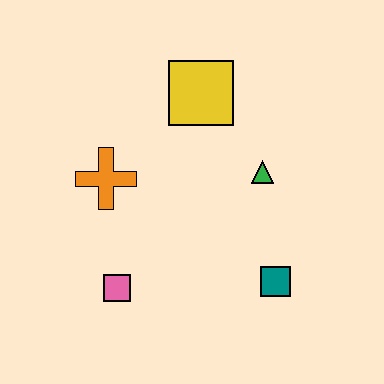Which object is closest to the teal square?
The green triangle is closest to the teal square.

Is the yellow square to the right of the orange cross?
Yes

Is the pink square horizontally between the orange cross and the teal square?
Yes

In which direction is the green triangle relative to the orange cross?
The green triangle is to the right of the orange cross.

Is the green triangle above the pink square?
Yes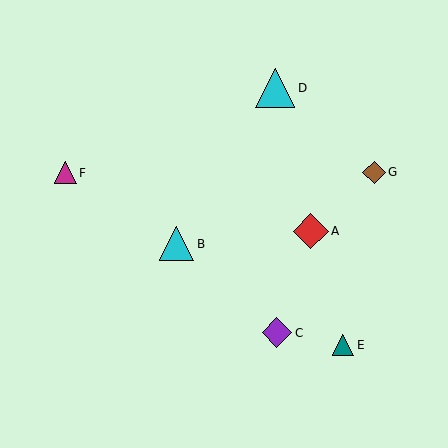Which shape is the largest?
The cyan triangle (labeled D) is the largest.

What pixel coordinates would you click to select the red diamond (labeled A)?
Click at (311, 231) to select the red diamond A.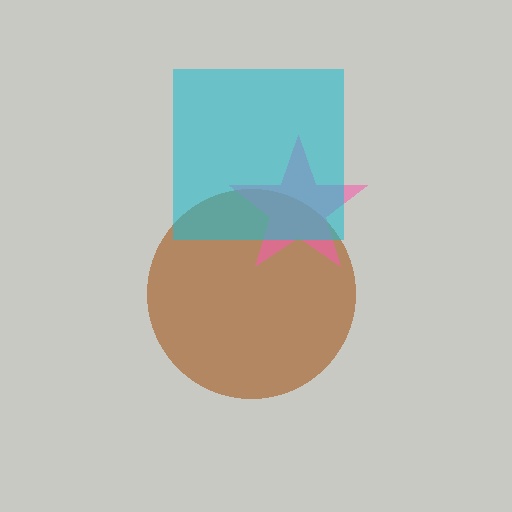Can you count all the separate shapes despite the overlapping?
Yes, there are 3 separate shapes.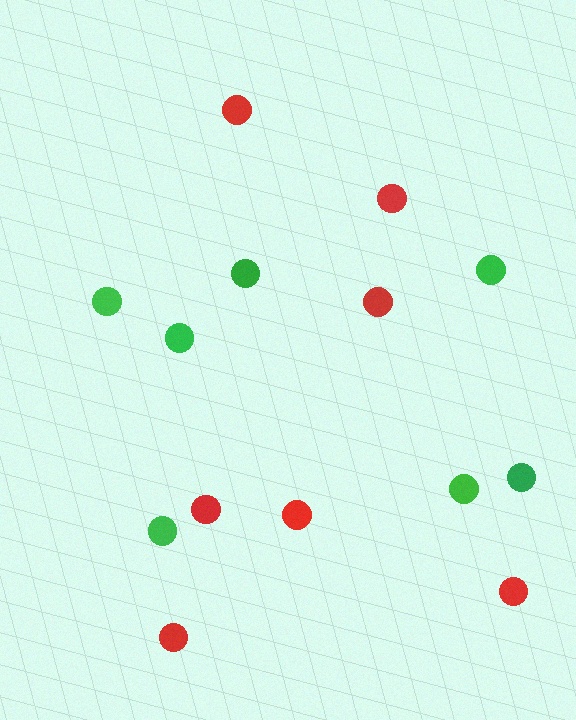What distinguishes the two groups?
There are 2 groups: one group of green circles (7) and one group of red circles (7).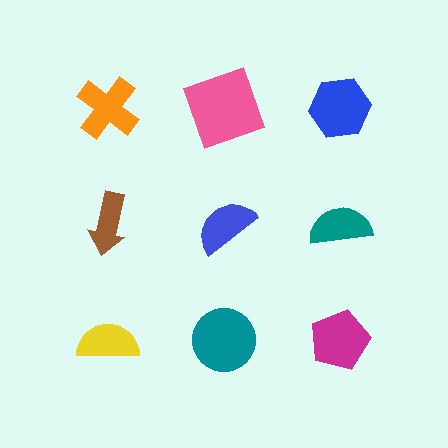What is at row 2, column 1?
A brown arrow.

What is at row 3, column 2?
A teal circle.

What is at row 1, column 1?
An orange cross.